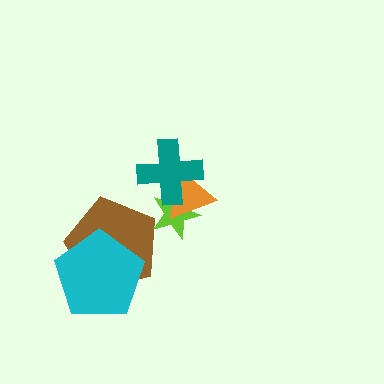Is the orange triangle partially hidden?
Yes, it is partially covered by another shape.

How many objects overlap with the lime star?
2 objects overlap with the lime star.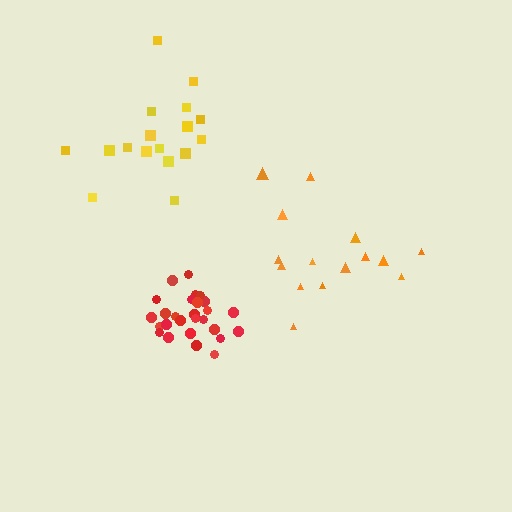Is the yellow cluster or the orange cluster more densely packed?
Orange.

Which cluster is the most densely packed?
Red.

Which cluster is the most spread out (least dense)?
Yellow.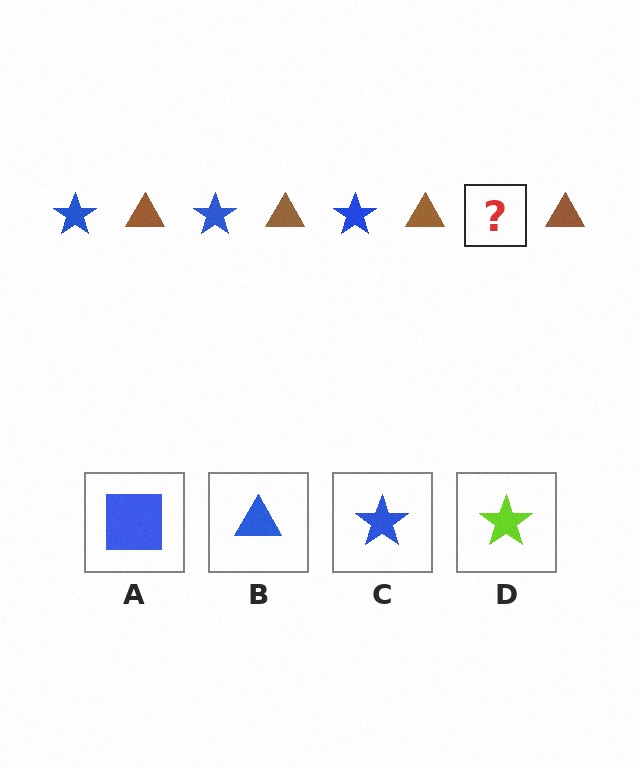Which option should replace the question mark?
Option C.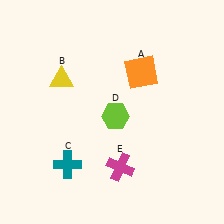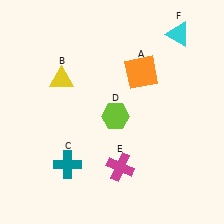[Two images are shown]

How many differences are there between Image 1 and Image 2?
There is 1 difference between the two images.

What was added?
A cyan triangle (F) was added in Image 2.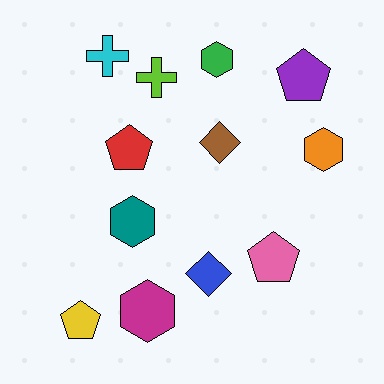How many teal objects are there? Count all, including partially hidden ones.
There is 1 teal object.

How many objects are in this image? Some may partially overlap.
There are 12 objects.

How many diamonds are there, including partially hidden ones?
There are 2 diamonds.